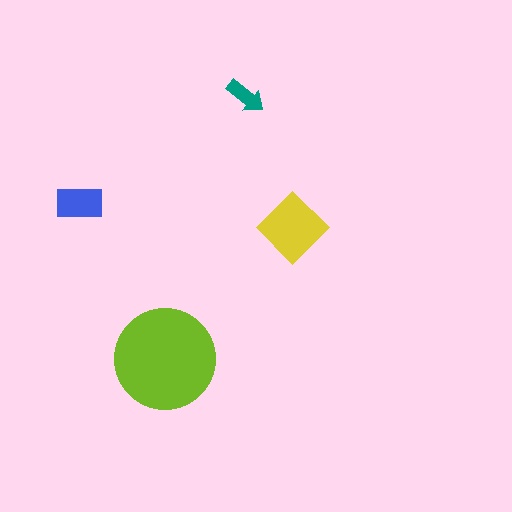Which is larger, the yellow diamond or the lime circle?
The lime circle.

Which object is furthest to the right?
The yellow diamond is rightmost.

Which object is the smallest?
The teal arrow.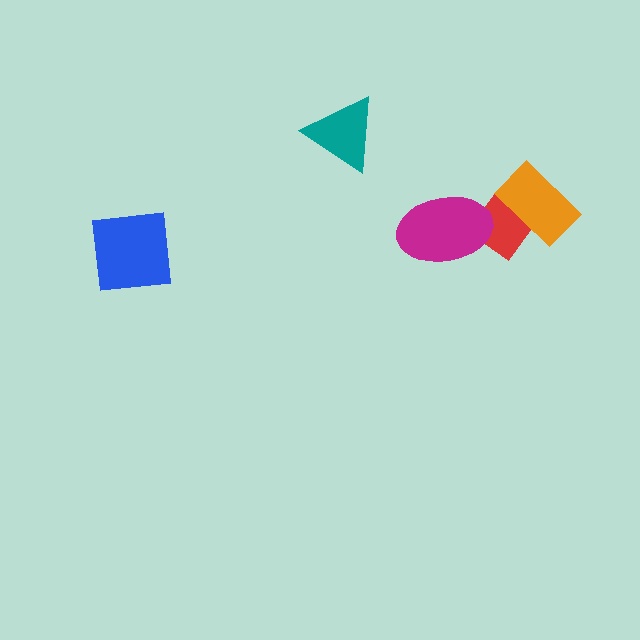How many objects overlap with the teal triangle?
0 objects overlap with the teal triangle.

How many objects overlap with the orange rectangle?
1 object overlaps with the orange rectangle.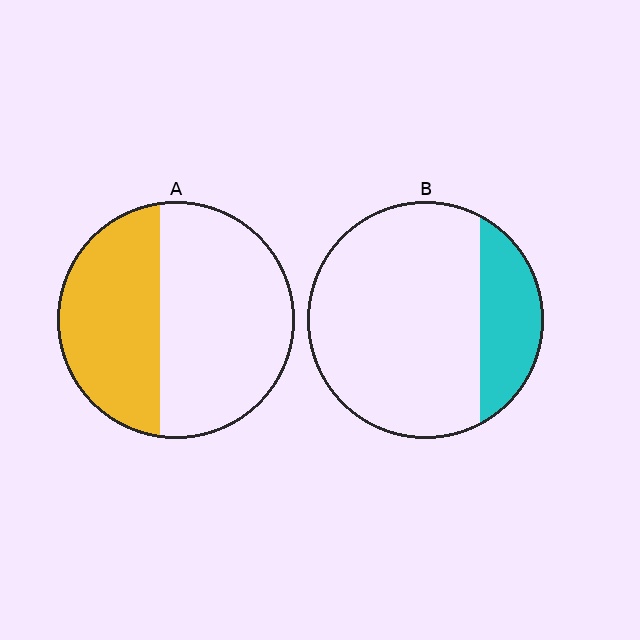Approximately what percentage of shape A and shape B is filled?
A is approximately 40% and B is approximately 20%.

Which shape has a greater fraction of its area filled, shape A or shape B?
Shape A.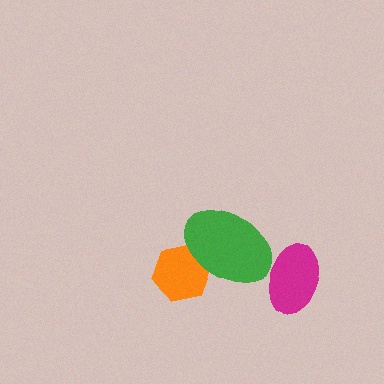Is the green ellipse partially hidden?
No, no other shape covers it.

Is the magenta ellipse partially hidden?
Yes, it is partially covered by another shape.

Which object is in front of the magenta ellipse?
The green ellipse is in front of the magenta ellipse.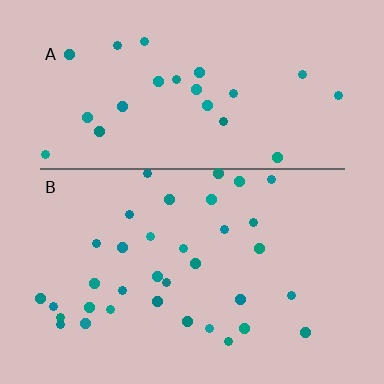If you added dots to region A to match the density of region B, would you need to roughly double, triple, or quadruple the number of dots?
Approximately double.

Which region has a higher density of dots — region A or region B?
B (the bottom).